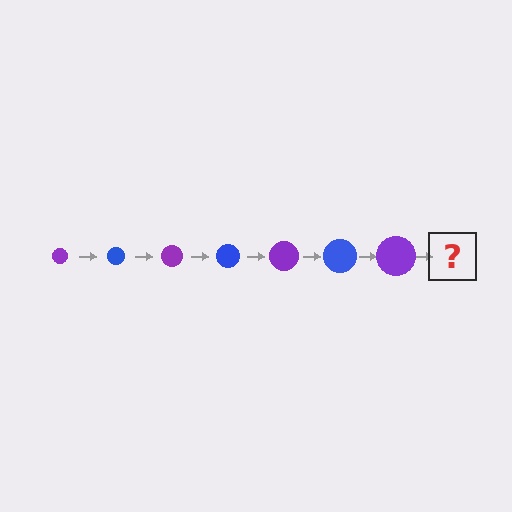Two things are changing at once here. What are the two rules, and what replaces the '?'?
The two rules are that the circle grows larger each step and the color cycles through purple and blue. The '?' should be a blue circle, larger than the previous one.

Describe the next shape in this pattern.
It should be a blue circle, larger than the previous one.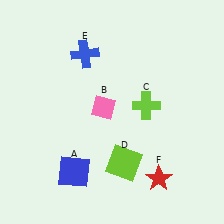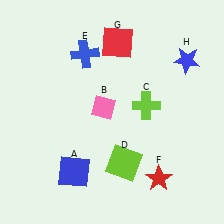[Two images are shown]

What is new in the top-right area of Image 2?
A blue star (H) was added in the top-right area of Image 2.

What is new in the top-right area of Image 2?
A red square (G) was added in the top-right area of Image 2.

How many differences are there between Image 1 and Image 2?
There are 2 differences between the two images.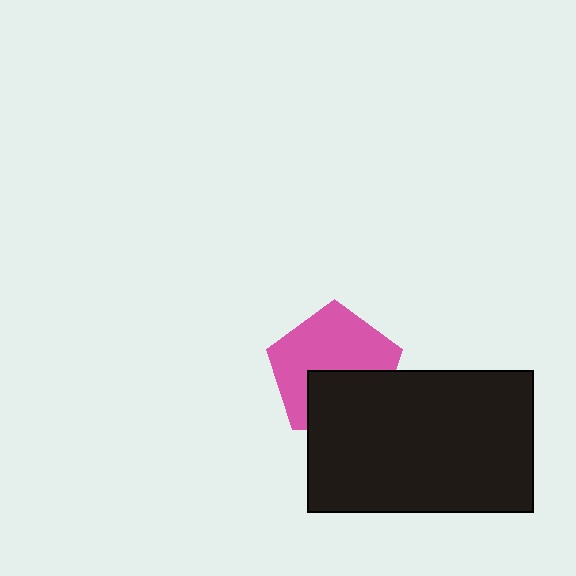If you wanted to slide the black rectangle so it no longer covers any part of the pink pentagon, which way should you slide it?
Slide it down — that is the most direct way to separate the two shapes.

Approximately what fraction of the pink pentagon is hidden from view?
Roughly 39% of the pink pentagon is hidden behind the black rectangle.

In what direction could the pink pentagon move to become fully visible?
The pink pentagon could move up. That would shift it out from behind the black rectangle entirely.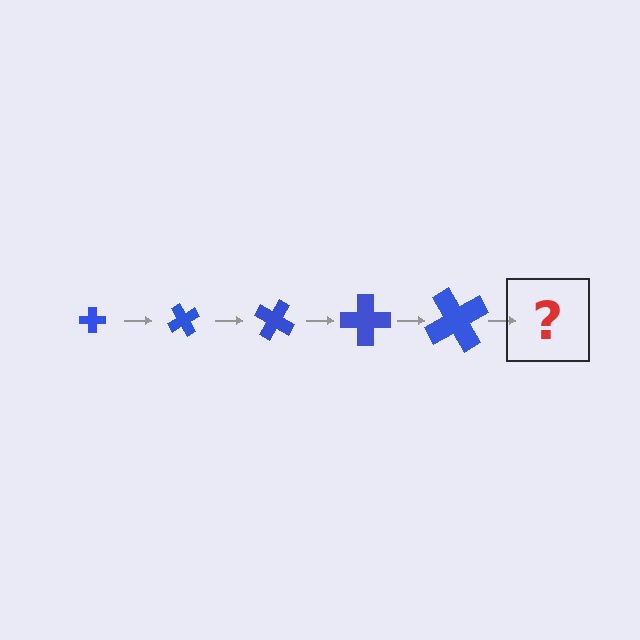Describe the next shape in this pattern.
It should be a cross, larger than the previous one and rotated 300 degrees from the start.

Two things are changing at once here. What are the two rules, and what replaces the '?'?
The two rules are that the cross grows larger each step and it rotates 60 degrees each step. The '?' should be a cross, larger than the previous one and rotated 300 degrees from the start.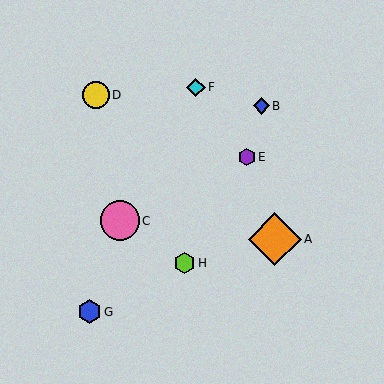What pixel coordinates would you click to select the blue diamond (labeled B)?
Click at (261, 106) to select the blue diamond B.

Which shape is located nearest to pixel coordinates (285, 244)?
The orange diamond (labeled A) at (275, 239) is nearest to that location.